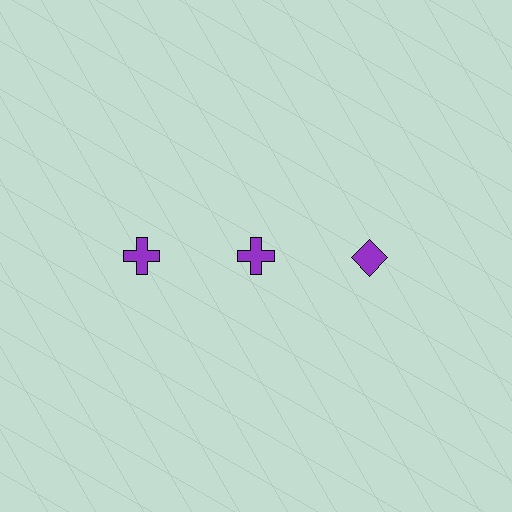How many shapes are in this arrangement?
There are 3 shapes arranged in a grid pattern.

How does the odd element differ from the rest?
It has a different shape: diamond instead of cross.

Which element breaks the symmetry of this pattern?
The purple diamond in the top row, center column breaks the symmetry. All other shapes are purple crosses.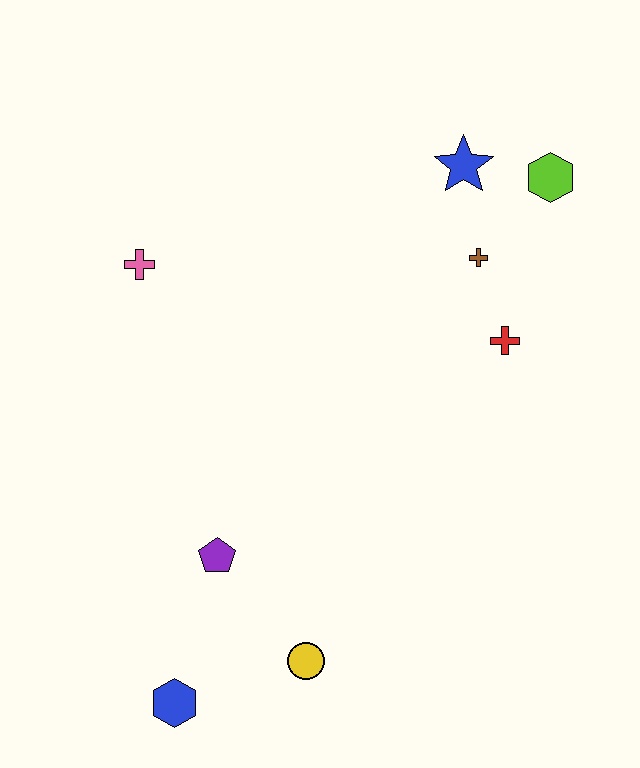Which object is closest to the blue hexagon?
The yellow circle is closest to the blue hexagon.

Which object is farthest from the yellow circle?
The lime hexagon is farthest from the yellow circle.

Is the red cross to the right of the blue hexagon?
Yes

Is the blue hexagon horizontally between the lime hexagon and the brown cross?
No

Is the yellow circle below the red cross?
Yes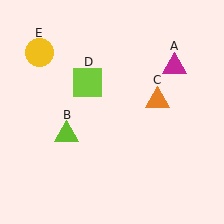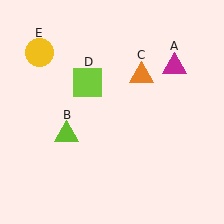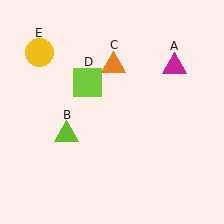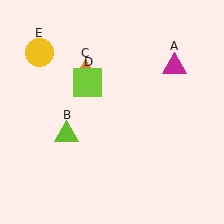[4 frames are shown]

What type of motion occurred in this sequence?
The orange triangle (object C) rotated counterclockwise around the center of the scene.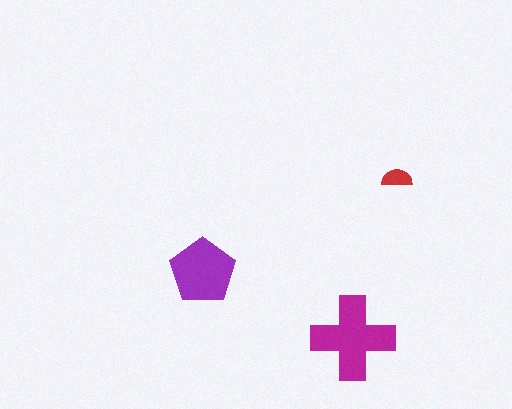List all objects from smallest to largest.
The red semicircle, the purple pentagon, the magenta cross.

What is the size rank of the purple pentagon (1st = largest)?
2nd.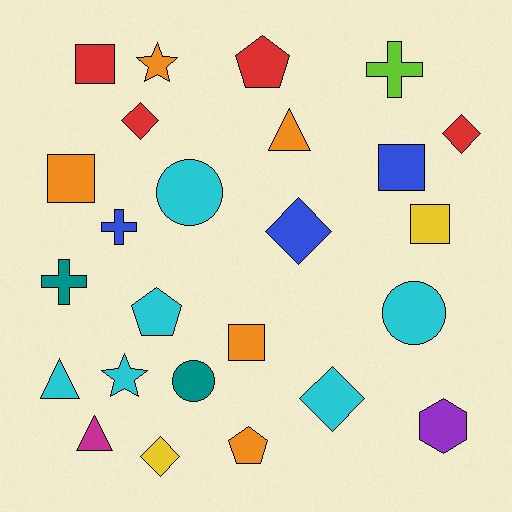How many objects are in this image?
There are 25 objects.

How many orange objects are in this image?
There are 5 orange objects.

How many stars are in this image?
There are 2 stars.